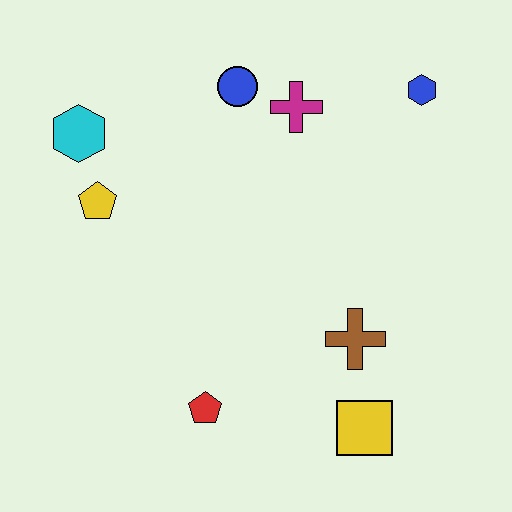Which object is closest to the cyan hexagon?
The yellow pentagon is closest to the cyan hexagon.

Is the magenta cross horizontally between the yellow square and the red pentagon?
Yes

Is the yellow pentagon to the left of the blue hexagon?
Yes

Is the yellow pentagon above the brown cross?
Yes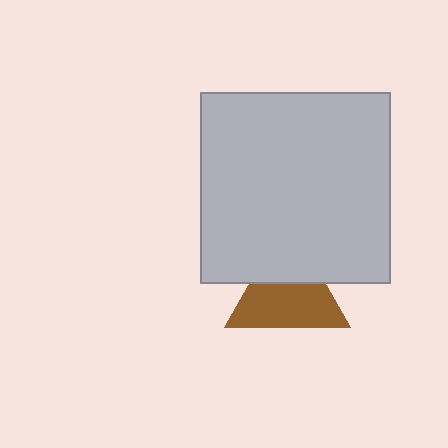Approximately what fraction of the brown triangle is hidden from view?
Roughly 36% of the brown triangle is hidden behind the light gray square.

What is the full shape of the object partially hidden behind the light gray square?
The partially hidden object is a brown triangle.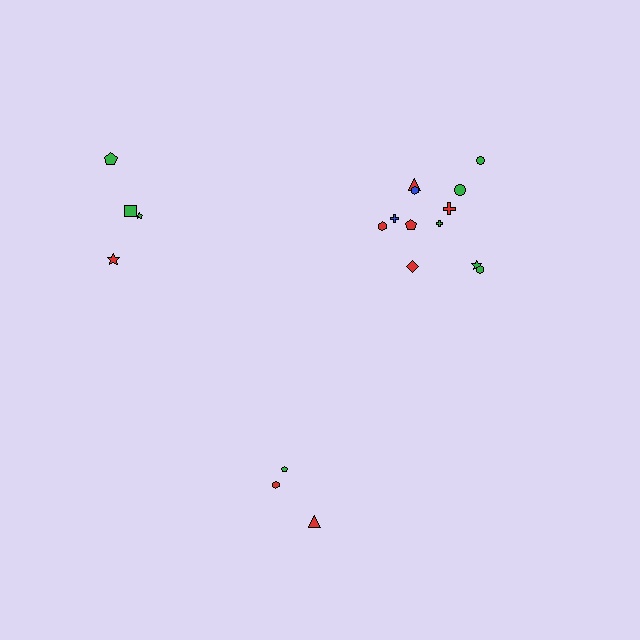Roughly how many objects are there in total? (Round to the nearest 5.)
Roughly 20 objects in total.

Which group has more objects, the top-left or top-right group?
The top-right group.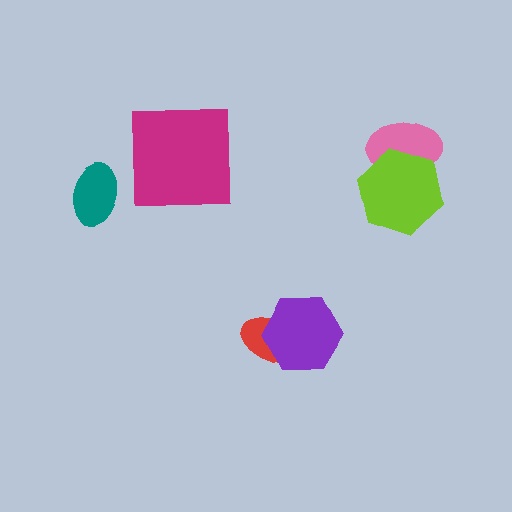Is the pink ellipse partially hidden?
Yes, it is partially covered by another shape.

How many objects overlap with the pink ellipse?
1 object overlaps with the pink ellipse.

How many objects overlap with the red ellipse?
1 object overlaps with the red ellipse.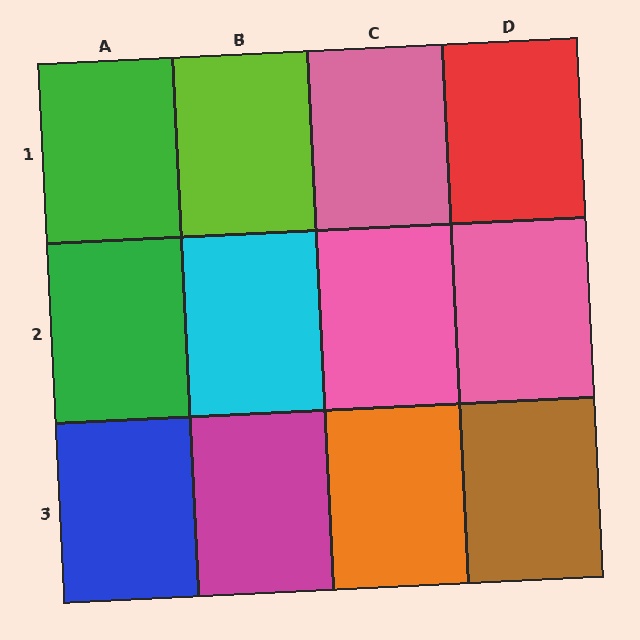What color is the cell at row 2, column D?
Pink.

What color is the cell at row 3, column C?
Orange.